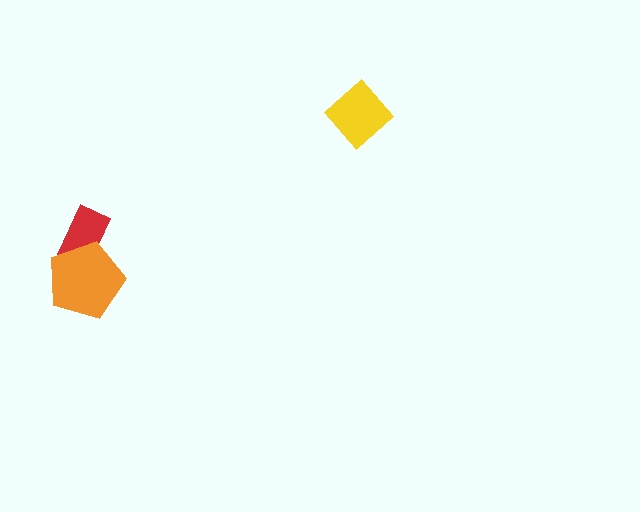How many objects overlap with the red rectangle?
1 object overlaps with the red rectangle.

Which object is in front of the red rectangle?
The orange pentagon is in front of the red rectangle.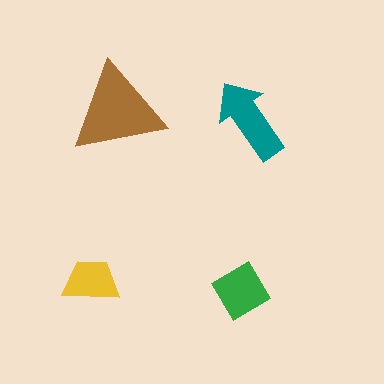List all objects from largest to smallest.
The brown triangle, the teal arrow, the green diamond, the yellow trapezoid.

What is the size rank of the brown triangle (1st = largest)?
1st.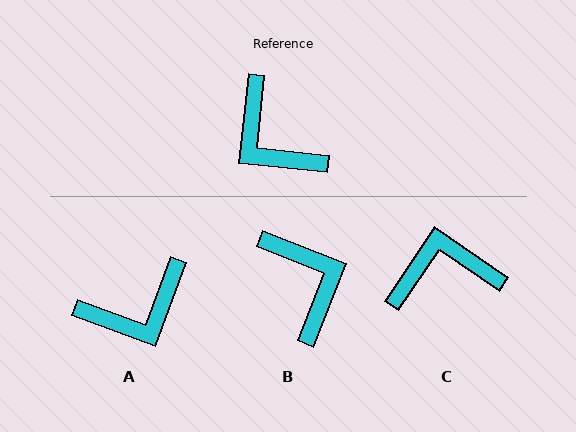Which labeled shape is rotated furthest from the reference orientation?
B, about 164 degrees away.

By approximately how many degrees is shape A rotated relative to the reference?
Approximately 76 degrees counter-clockwise.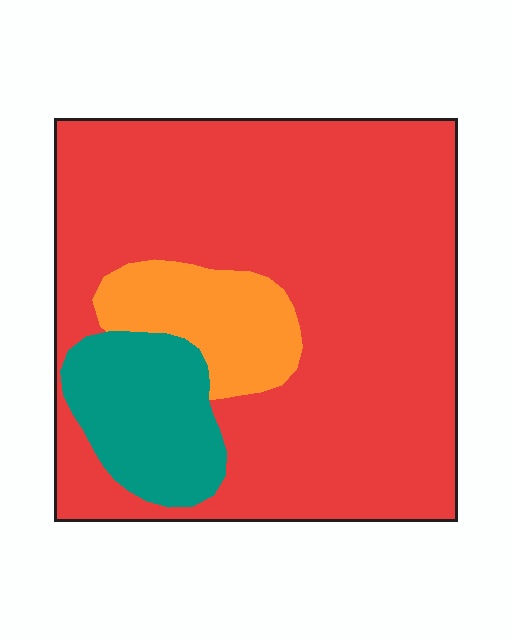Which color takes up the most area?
Red, at roughly 75%.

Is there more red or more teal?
Red.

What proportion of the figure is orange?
Orange covers 11% of the figure.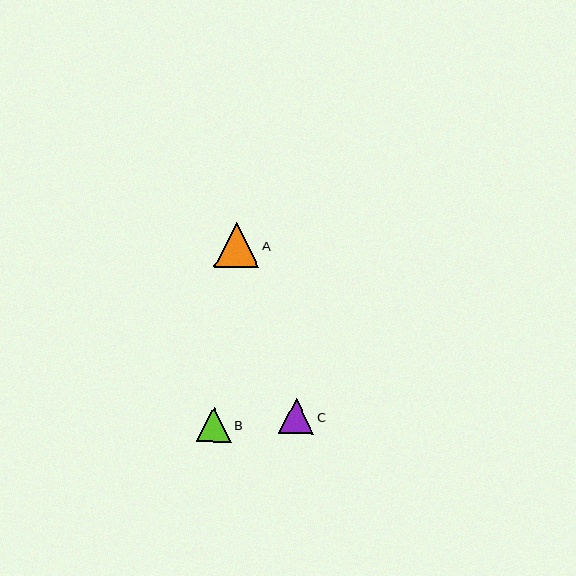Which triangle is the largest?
Triangle A is the largest with a size of approximately 45 pixels.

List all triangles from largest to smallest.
From largest to smallest: A, C, B.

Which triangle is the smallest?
Triangle B is the smallest with a size of approximately 35 pixels.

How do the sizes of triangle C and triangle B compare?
Triangle C and triangle B are approximately the same size.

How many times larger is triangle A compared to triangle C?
Triangle A is approximately 1.3 times the size of triangle C.